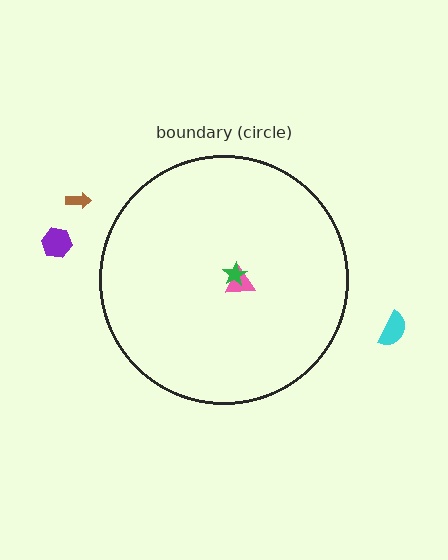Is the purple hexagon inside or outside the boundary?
Outside.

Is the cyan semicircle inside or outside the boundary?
Outside.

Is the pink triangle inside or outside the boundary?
Inside.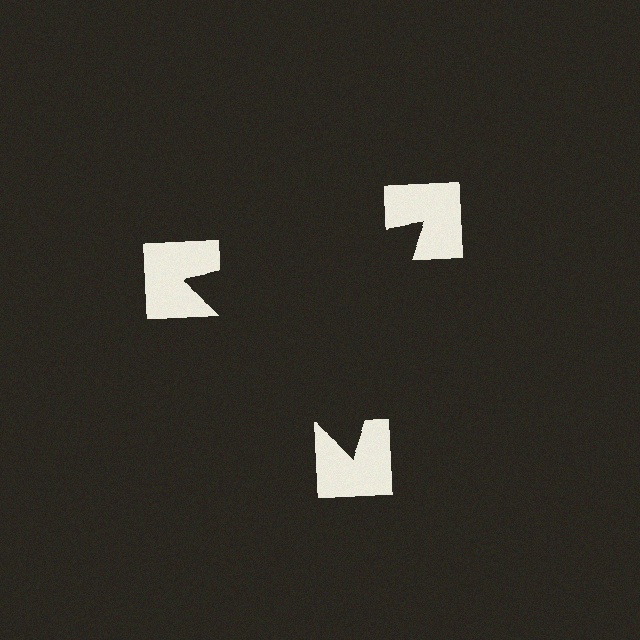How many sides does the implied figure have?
3 sides.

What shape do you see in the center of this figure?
An illusory triangle — its edges are inferred from the aligned wedge cuts in the notched squares, not physically drawn.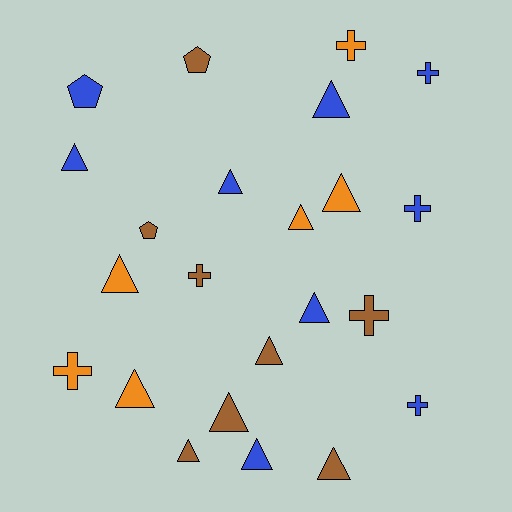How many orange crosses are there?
There are 2 orange crosses.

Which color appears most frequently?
Blue, with 9 objects.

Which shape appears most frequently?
Triangle, with 13 objects.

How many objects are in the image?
There are 23 objects.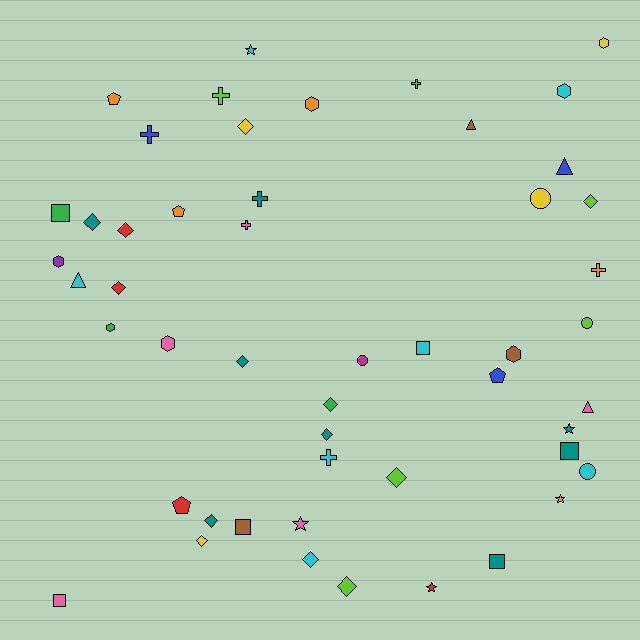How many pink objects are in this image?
There are 5 pink objects.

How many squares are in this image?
There are 6 squares.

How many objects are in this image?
There are 50 objects.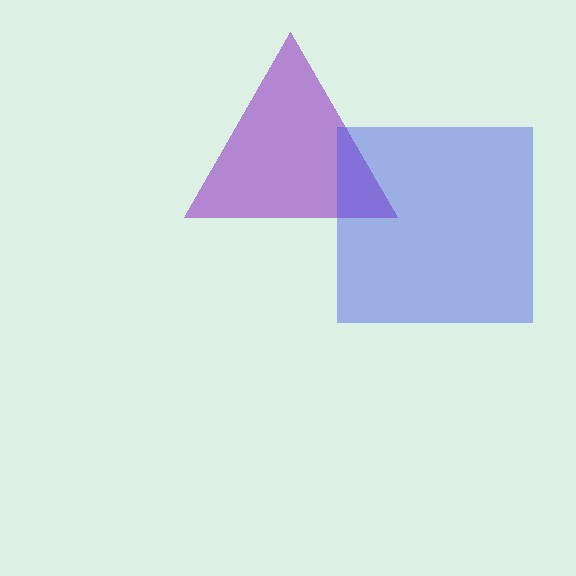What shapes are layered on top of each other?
The layered shapes are: a purple triangle, a blue square.